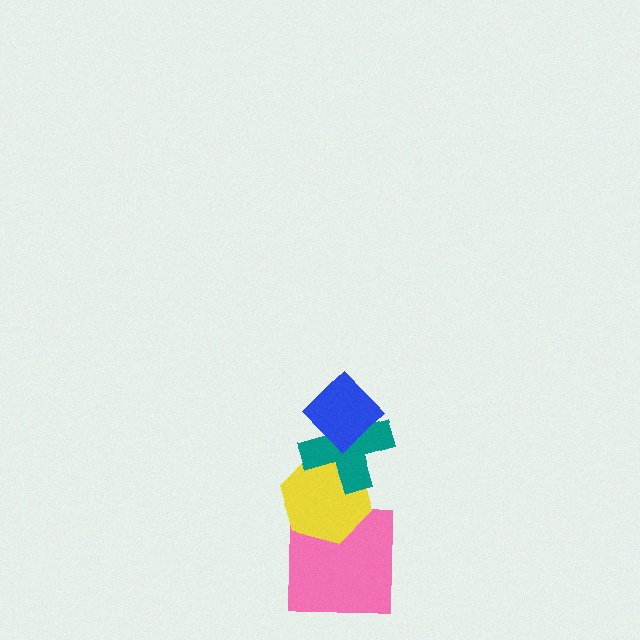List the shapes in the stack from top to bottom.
From top to bottom: the blue diamond, the teal cross, the yellow hexagon, the pink square.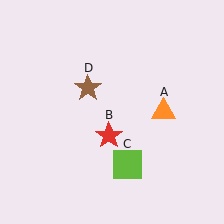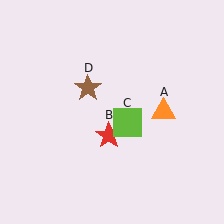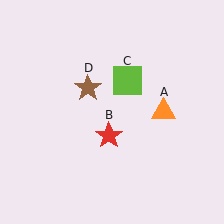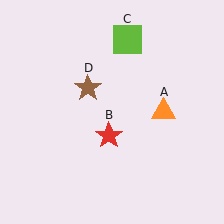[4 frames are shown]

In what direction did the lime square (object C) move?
The lime square (object C) moved up.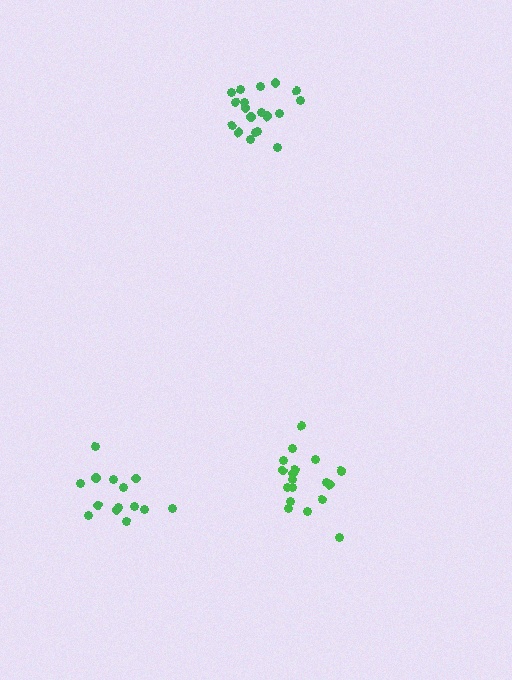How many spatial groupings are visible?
There are 3 spatial groupings.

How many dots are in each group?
Group 1: 19 dots, Group 2: 19 dots, Group 3: 14 dots (52 total).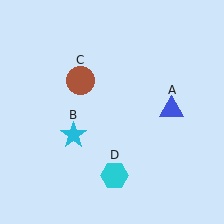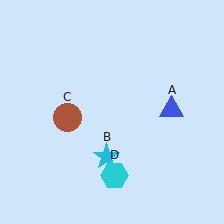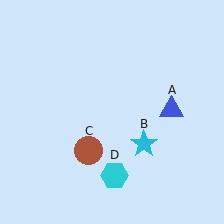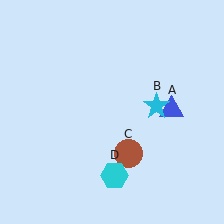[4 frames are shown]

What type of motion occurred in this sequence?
The cyan star (object B), brown circle (object C) rotated counterclockwise around the center of the scene.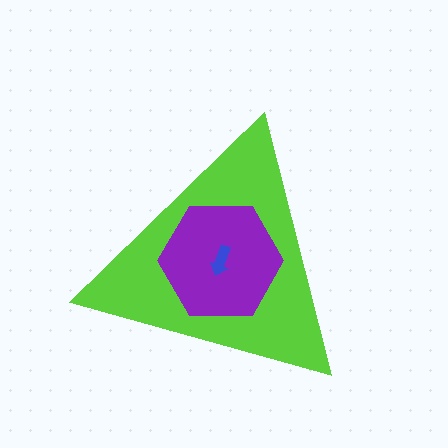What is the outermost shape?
The lime triangle.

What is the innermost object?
The blue arrow.